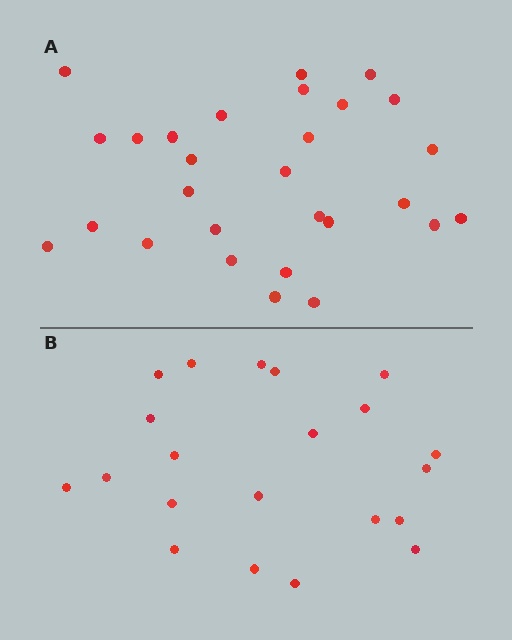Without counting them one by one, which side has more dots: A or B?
Region A (the top region) has more dots.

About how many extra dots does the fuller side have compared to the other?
Region A has roughly 8 or so more dots than region B.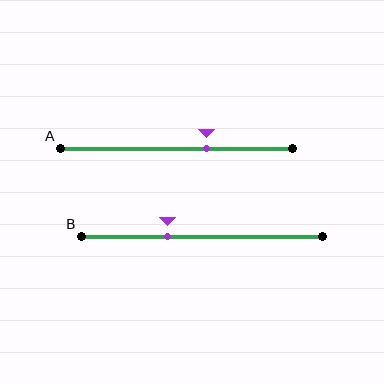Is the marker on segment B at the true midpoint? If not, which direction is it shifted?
No, the marker on segment B is shifted to the left by about 14% of the segment length.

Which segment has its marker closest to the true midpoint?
Segment A has its marker closest to the true midpoint.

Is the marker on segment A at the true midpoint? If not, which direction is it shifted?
No, the marker on segment A is shifted to the right by about 13% of the segment length.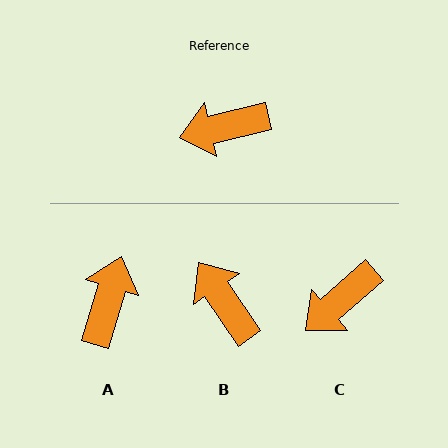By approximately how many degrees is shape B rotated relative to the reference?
Approximately 70 degrees clockwise.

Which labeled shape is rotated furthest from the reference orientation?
A, about 120 degrees away.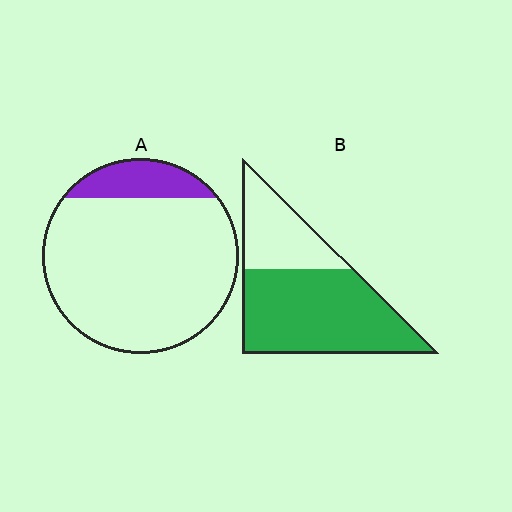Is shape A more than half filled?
No.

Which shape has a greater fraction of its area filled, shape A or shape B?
Shape B.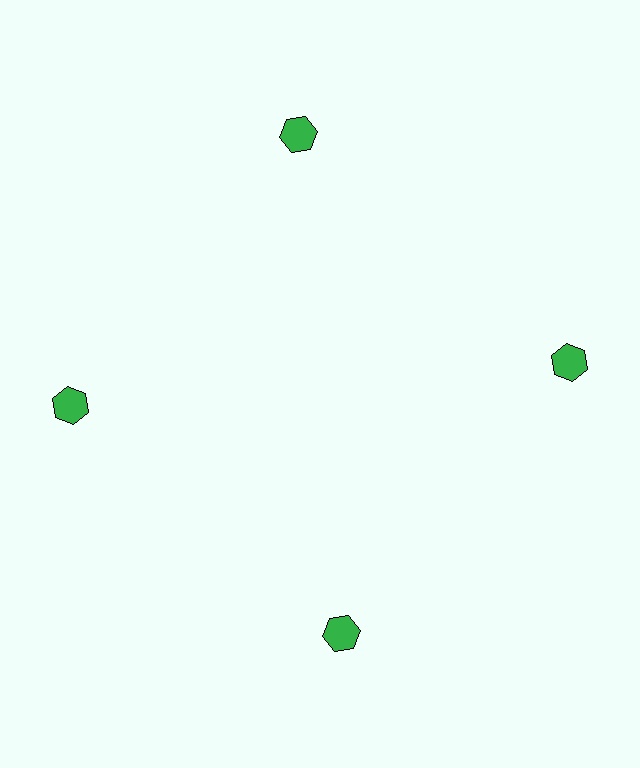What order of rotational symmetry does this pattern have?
This pattern has 4-fold rotational symmetry.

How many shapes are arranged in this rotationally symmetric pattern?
There are 4 shapes, arranged in 4 groups of 1.